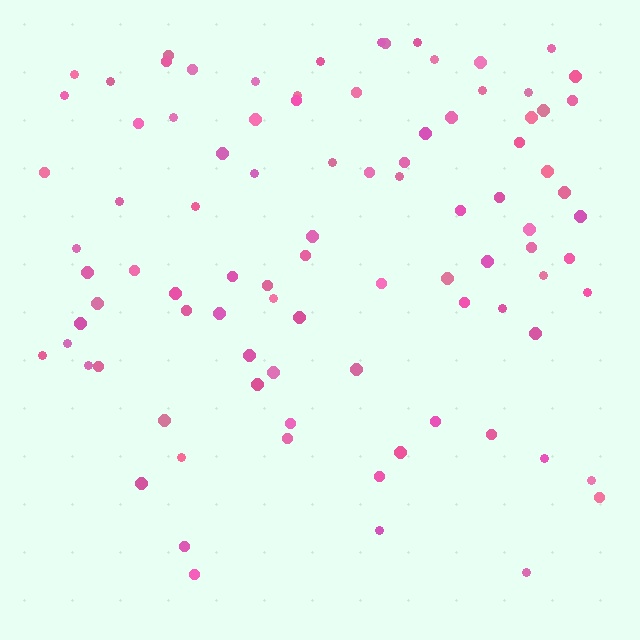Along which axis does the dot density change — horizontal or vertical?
Vertical.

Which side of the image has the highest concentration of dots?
The top.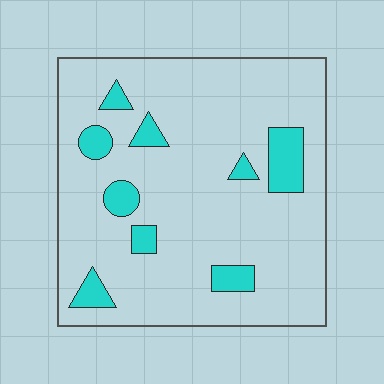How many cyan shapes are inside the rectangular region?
9.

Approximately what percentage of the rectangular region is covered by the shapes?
Approximately 15%.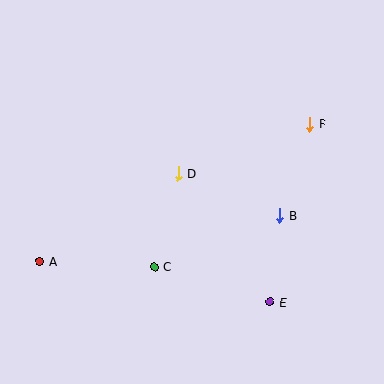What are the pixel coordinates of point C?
Point C is at (154, 267).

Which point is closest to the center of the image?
Point D at (178, 174) is closest to the center.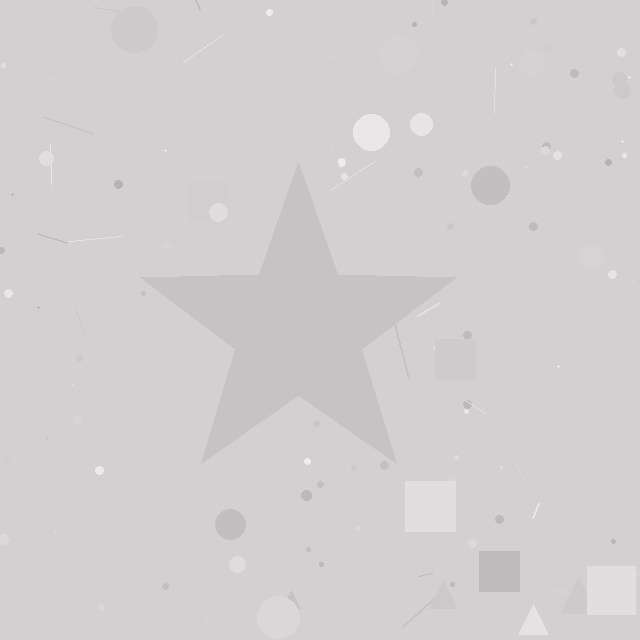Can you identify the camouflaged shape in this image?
The camouflaged shape is a star.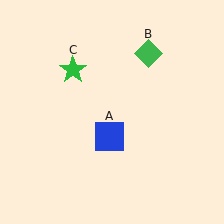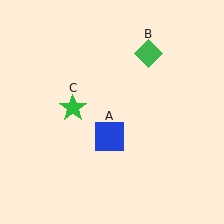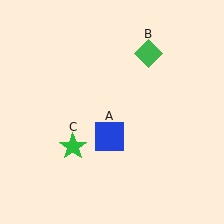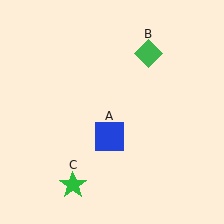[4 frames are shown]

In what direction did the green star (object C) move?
The green star (object C) moved down.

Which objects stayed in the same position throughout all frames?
Blue square (object A) and green diamond (object B) remained stationary.